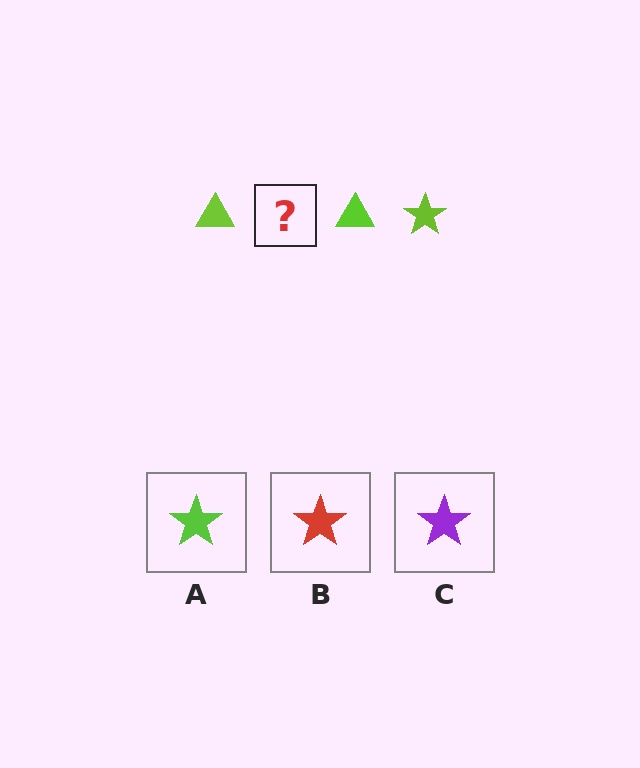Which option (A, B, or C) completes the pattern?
A.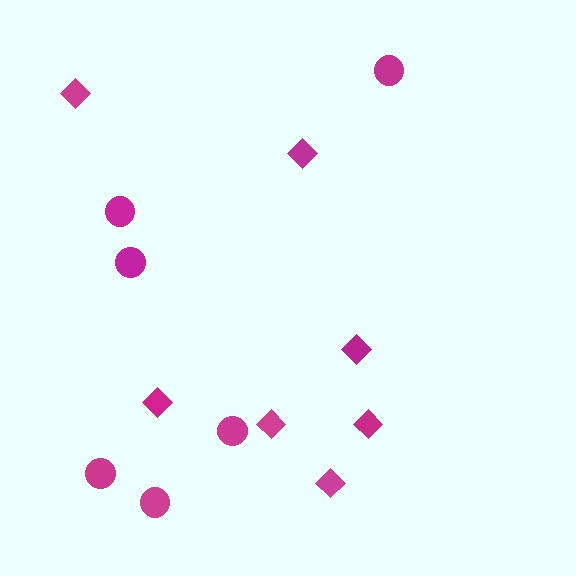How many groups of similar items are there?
There are 2 groups: one group of diamonds (7) and one group of circles (6).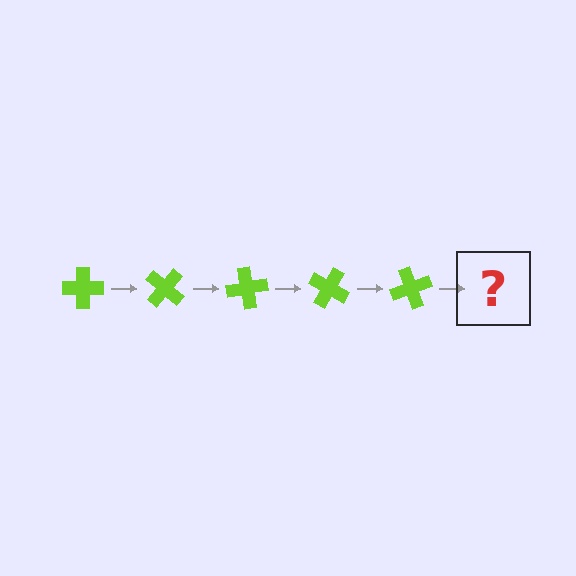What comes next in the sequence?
The next element should be a lime cross rotated 200 degrees.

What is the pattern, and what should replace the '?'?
The pattern is that the cross rotates 40 degrees each step. The '?' should be a lime cross rotated 200 degrees.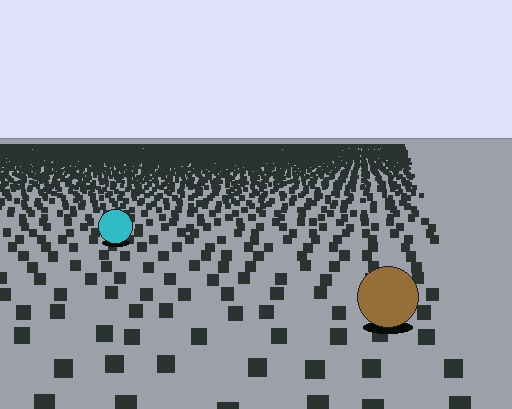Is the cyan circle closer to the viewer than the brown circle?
No. The brown circle is closer — you can tell from the texture gradient: the ground texture is coarser near it.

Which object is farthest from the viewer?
The cyan circle is farthest from the viewer. It appears smaller and the ground texture around it is denser.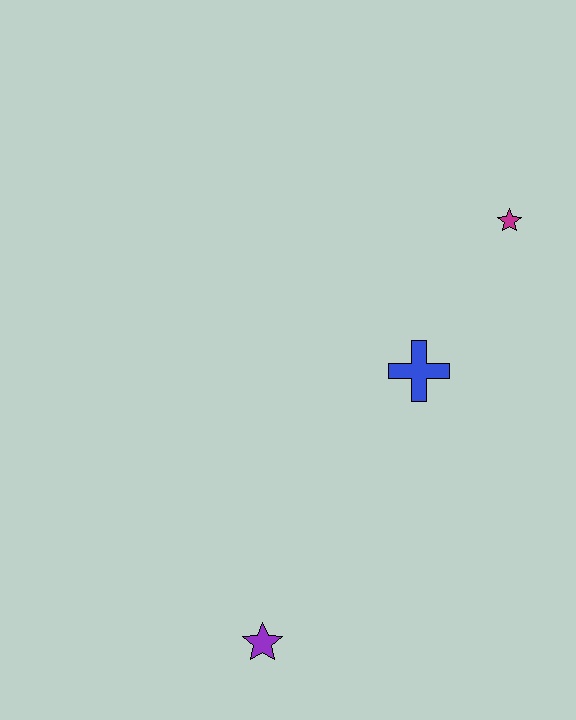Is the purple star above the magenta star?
No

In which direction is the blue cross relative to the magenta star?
The blue cross is below the magenta star.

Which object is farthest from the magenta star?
The purple star is farthest from the magenta star.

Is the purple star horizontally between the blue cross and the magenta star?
No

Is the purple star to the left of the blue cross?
Yes